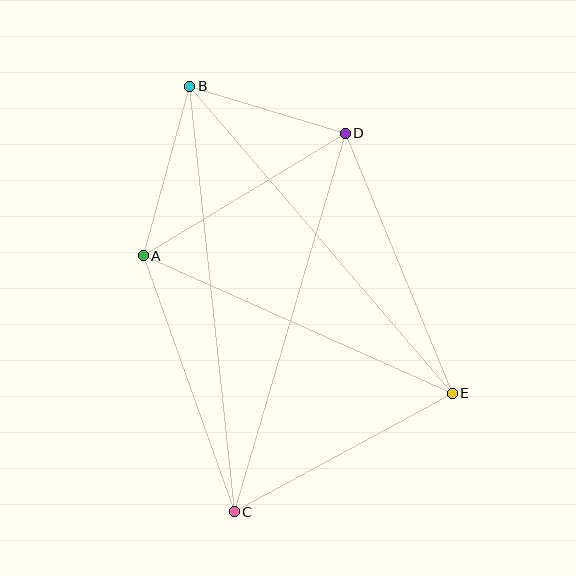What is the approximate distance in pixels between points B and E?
The distance between B and E is approximately 404 pixels.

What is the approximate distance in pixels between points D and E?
The distance between D and E is approximately 282 pixels.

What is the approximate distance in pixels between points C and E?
The distance between C and E is approximately 248 pixels.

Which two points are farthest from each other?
Points B and C are farthest from each other.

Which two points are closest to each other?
Points B and D are closest to each other.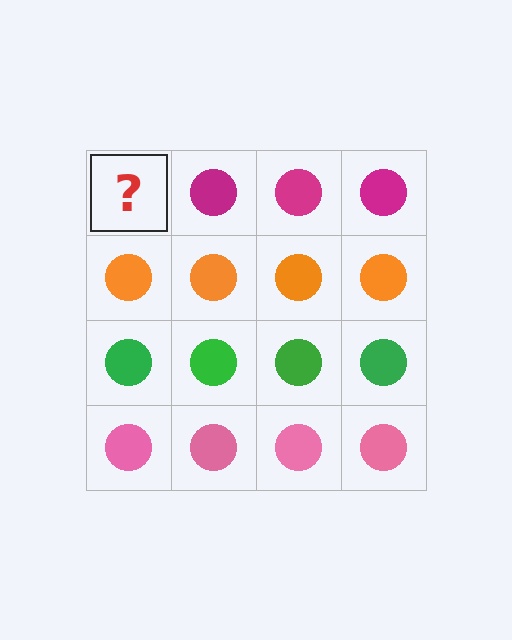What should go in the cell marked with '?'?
The missing cell should contain a magenta circle.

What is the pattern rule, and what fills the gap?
The rule is that each row has a consistent color. The gap should be filled with a magenta circle.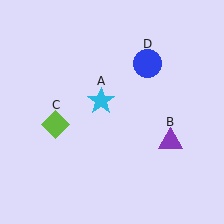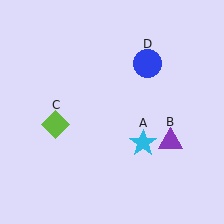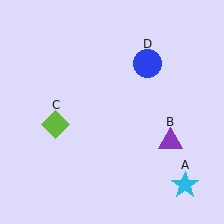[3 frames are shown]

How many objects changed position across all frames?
1 object changed position: cyan star (object A).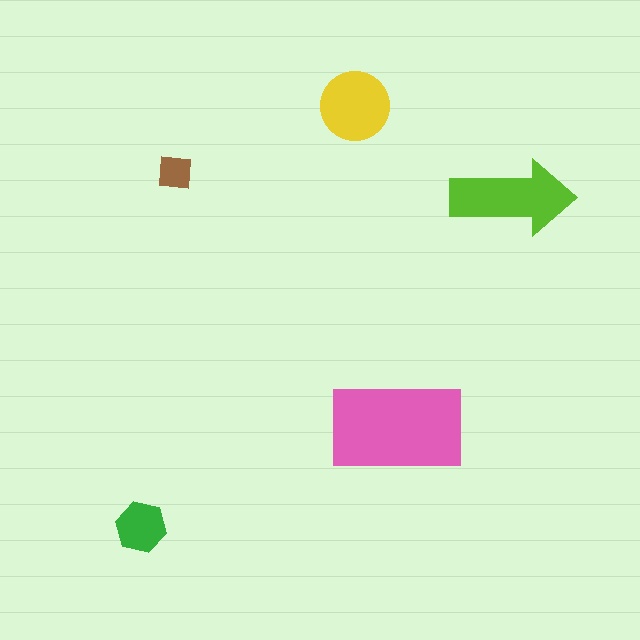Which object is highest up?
The yellow circle is topmost.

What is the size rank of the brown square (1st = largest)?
5th.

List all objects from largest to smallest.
The pink rectangle, the lime arrow, the yellow circle, the green hexagon, the brown square.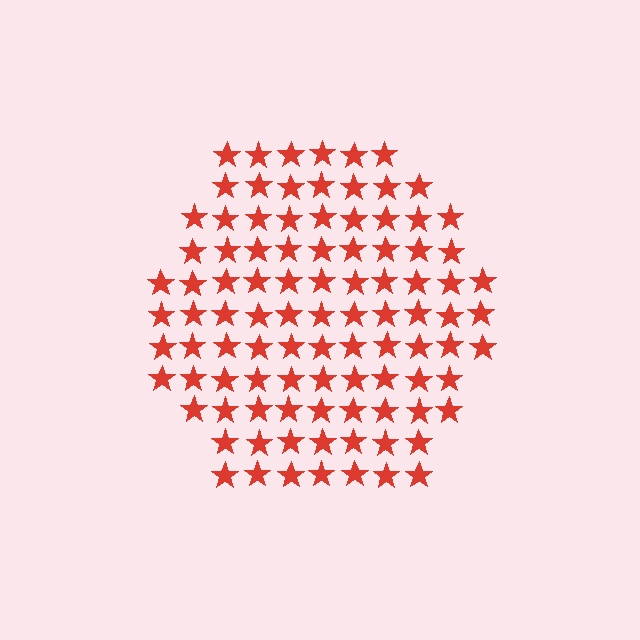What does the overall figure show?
The overall figure shows a hexagon.